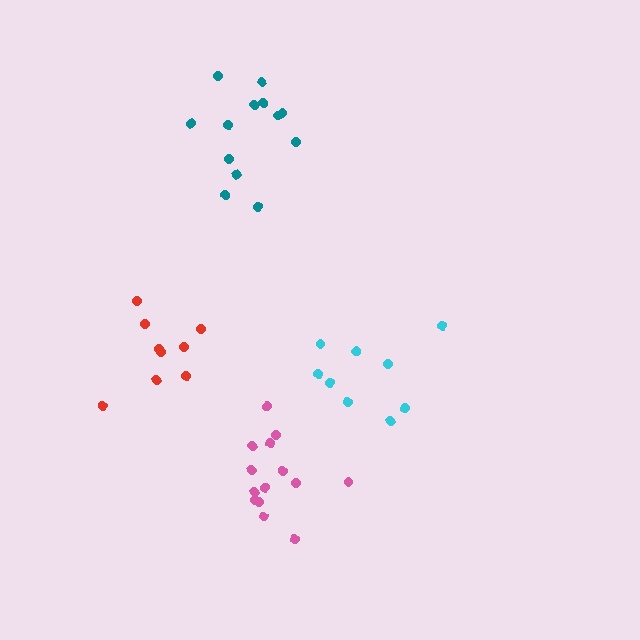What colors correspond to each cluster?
The clusters are colored: red, pink, teal, cyan.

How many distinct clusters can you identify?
There are 4 distinct clusters.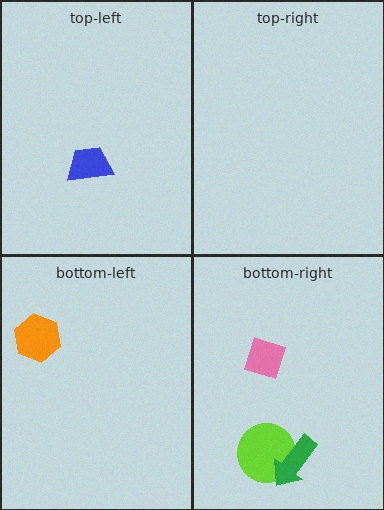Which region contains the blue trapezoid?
The top-left region.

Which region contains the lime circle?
The bottom-right region.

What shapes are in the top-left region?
The blue trapezoid.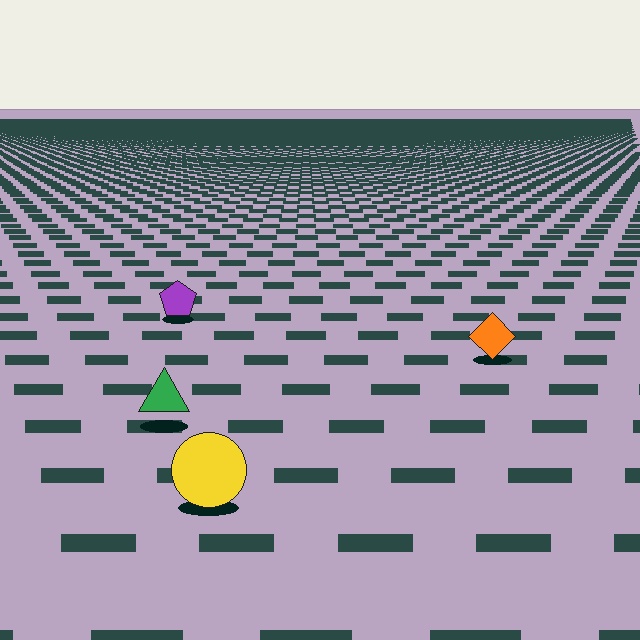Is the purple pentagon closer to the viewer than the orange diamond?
No. The orange diamond is closer — you can tell from the texture gradient: the ground texture is coarser near it.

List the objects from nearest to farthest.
From nearest to farthest: the yellow circle, the green triangle, the orange diamond, the purple pentagon.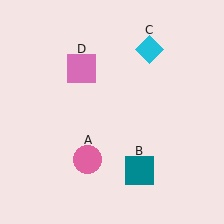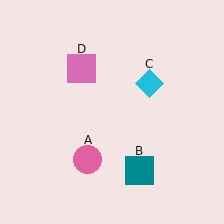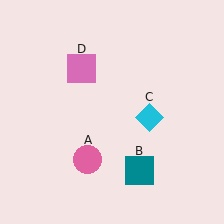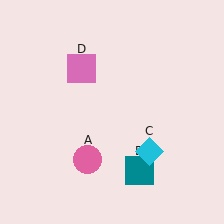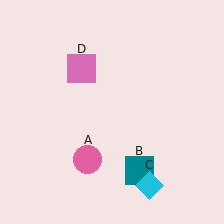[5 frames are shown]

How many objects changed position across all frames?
1 object changed position: cyan diamond (object C).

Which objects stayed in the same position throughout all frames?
Pink circle (object A) and teal square (object B) and pink square (object D) remained stationary.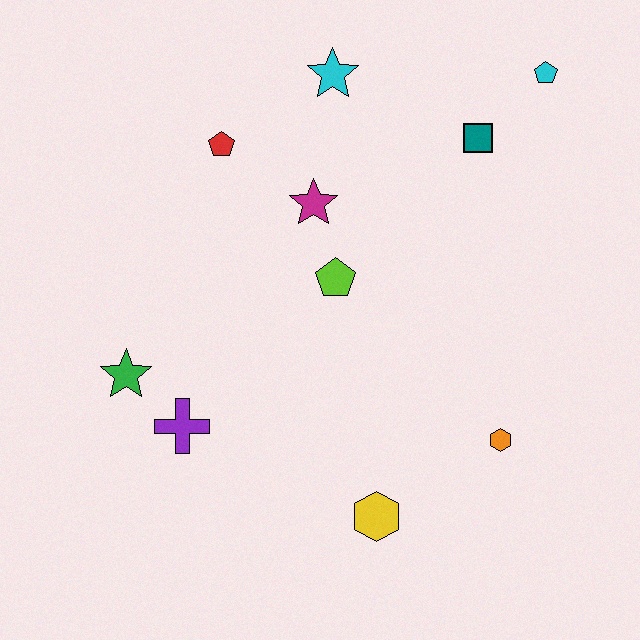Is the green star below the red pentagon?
Yes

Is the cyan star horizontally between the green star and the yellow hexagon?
Yes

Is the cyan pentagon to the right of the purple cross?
Yes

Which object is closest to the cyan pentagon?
The teal square is closest to the cyan pentagon.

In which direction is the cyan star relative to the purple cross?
The cyan star is above the purple cross.